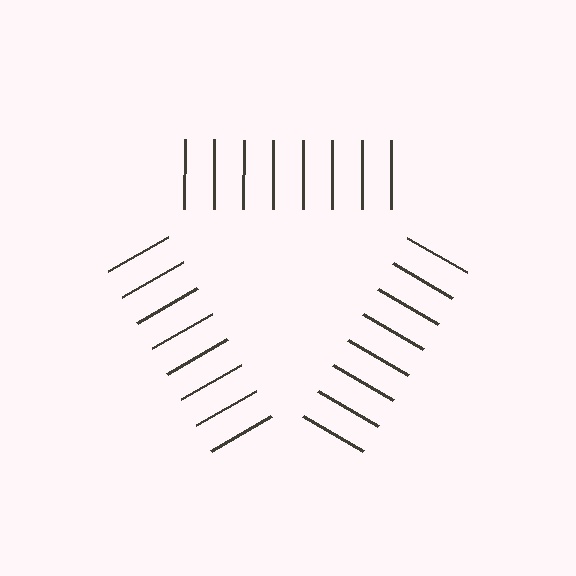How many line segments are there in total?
24 — 8 along each of the 3 edges.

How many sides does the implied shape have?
3 sides — the line-ends trace a triangle.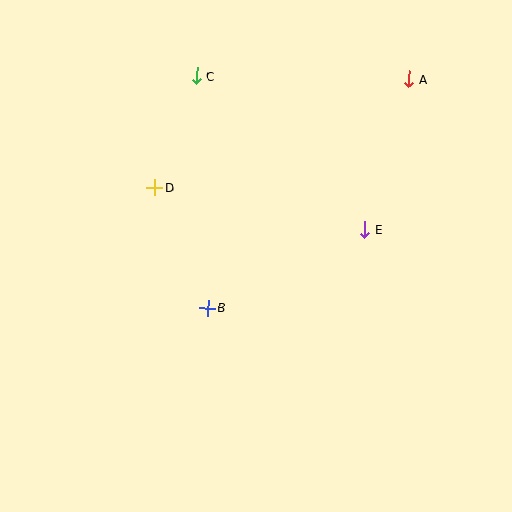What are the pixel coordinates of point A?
Point A is at (409, 79).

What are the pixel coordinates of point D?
Point D is at (155, 187).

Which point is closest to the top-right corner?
Point A is closest to the top-right corner.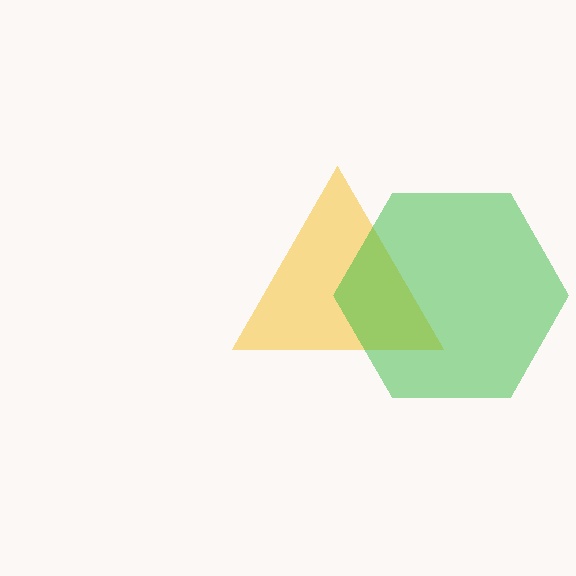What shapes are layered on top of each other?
The layered shapes are: a yellow triangle, a green hexagon.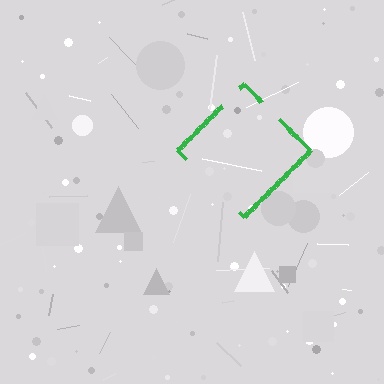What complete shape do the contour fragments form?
The contour fragments form a diamond.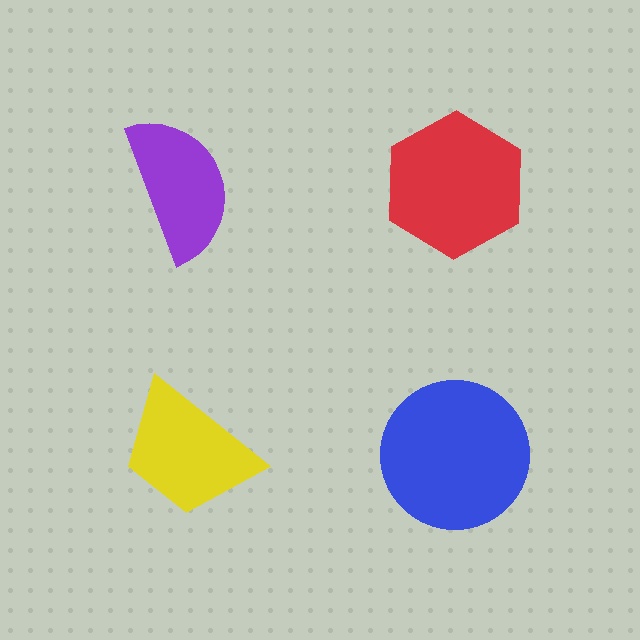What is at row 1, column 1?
A purple semicircle.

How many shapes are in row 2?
2 shapes.